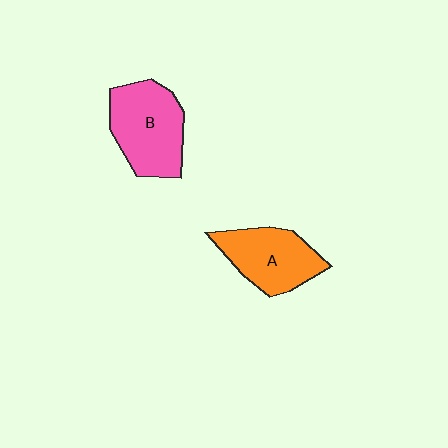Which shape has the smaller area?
Shape A (orange).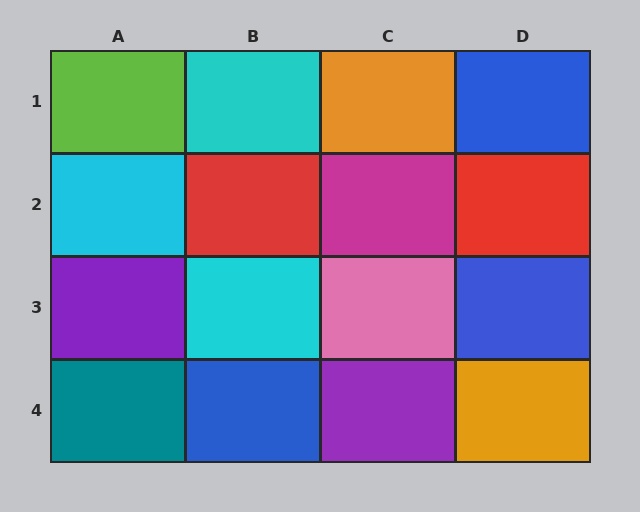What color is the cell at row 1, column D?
Blue.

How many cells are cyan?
3 cells are cyan.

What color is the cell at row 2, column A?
Cyan.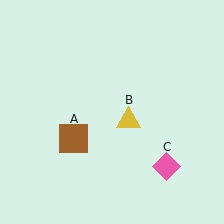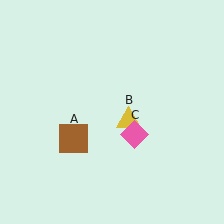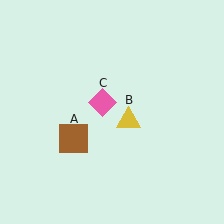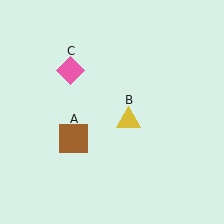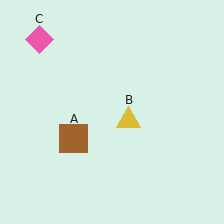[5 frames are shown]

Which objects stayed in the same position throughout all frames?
Brown square (object A) and yellow triangle (object B) remained stationary.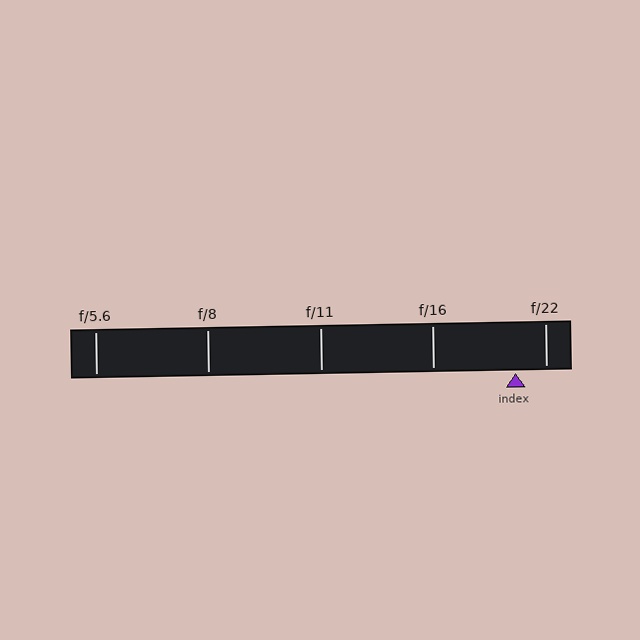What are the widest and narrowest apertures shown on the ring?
The widest aperture shown is f/5.6 and the narrowest is f/22.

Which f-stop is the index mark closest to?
The index mark is closest to f/22.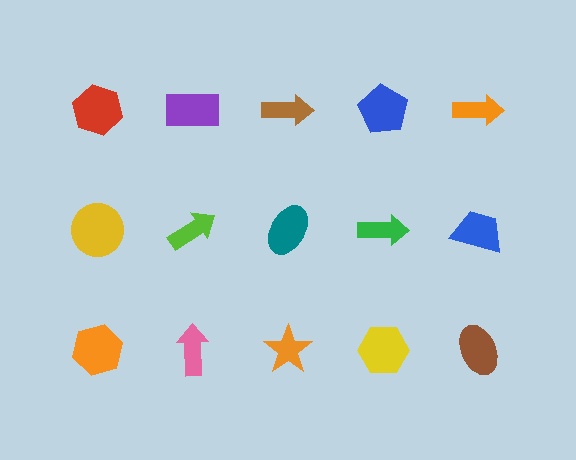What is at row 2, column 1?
A yellow circle.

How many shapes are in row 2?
5 shapes.